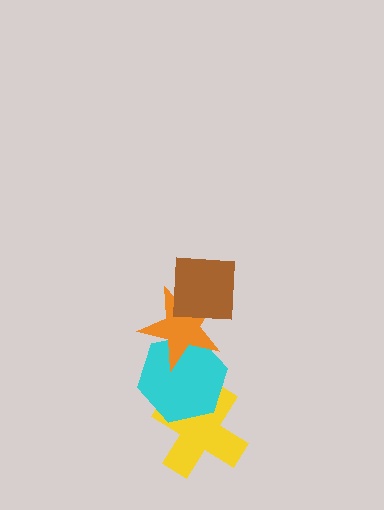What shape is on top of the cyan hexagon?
The orange star is on top of the cyan hexagon.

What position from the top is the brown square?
The brown square is 1st from the top.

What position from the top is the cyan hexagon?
The cyan hexagon is 3rd from the top.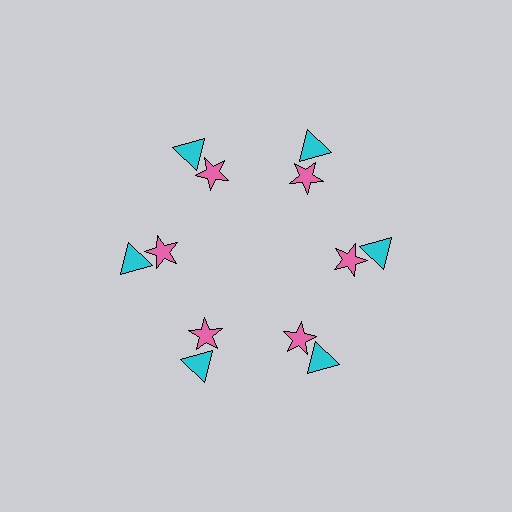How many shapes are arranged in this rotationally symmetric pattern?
There are 12 shapes, arranged in 6 groups of 2.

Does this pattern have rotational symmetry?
Yes, this pattern has 6-fold rotational symmetry. It looks the same after rotating 60 degrees around the center.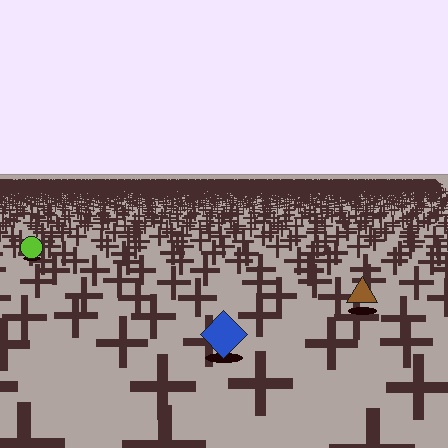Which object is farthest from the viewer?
The lime circle is farthest from the viewer. It appears smaller and the ground texture around it is denser.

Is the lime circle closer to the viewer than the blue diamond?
No. The blue diamond is closer — you can tell from the texture gradient: the ground texture is coarser near it.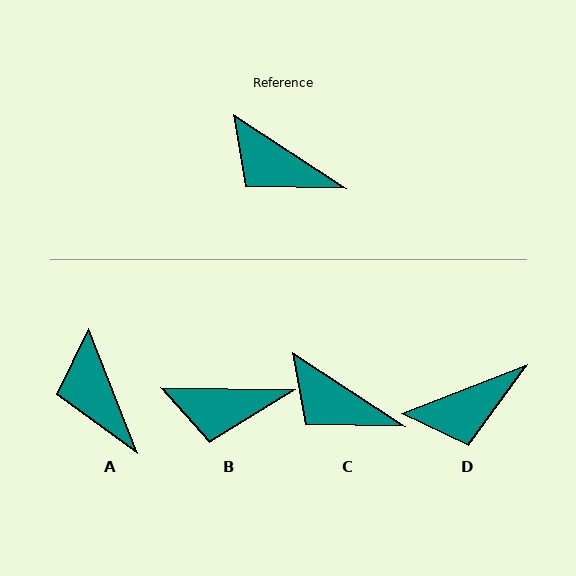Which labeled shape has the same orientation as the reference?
C.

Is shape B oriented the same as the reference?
No, it is off by about 32 degrees.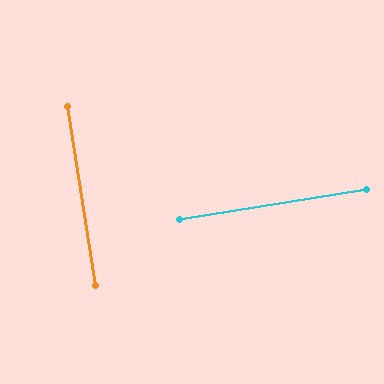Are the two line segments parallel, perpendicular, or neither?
Perpendicular — they meet at approximately 90°.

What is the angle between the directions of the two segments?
Approximately 90 degrees.